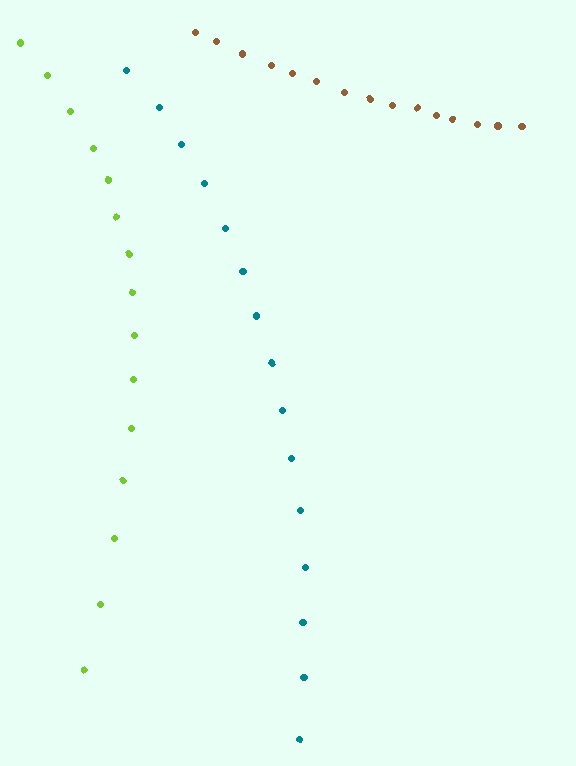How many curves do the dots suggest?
There are 3 distinct paths.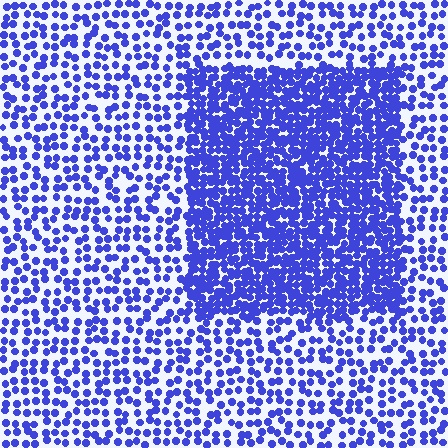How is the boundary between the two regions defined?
The boundary is defined by a change in element density (approximately 2.3x ratio). All elements are the same color, size, and shape.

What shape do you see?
I see a rectangle.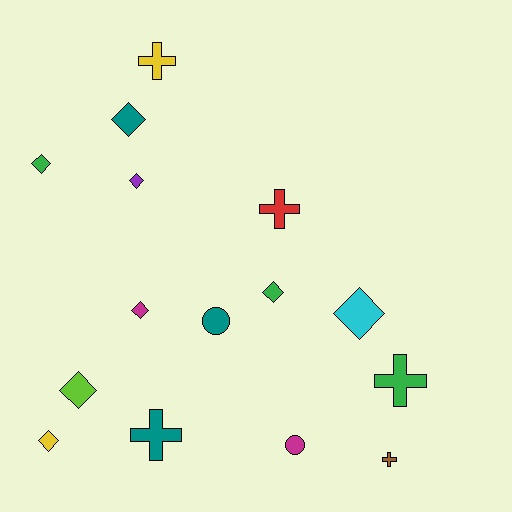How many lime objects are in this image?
There is 1 lime object.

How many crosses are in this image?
There are 5 crosses.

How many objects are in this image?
There are 15 objects.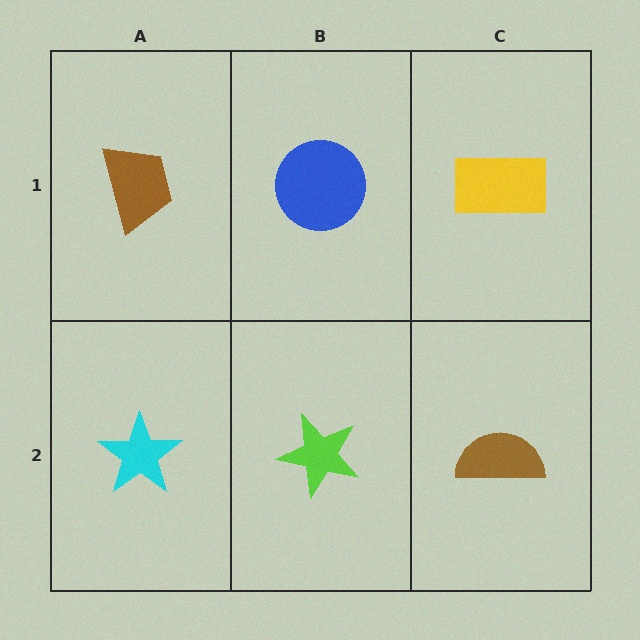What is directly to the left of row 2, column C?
A lime star.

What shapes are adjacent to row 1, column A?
A cyan star (row 2, column A), a blue circle (row 1, column B).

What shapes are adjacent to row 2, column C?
A yellow rectangle (row 1, column C), a lime star (row 2, column B).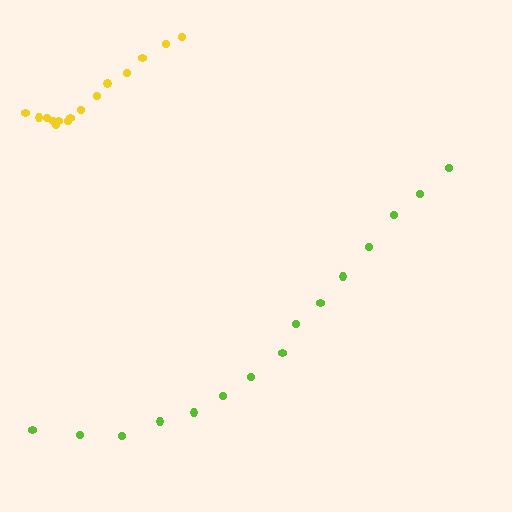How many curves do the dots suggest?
There are 2 distinct paths.